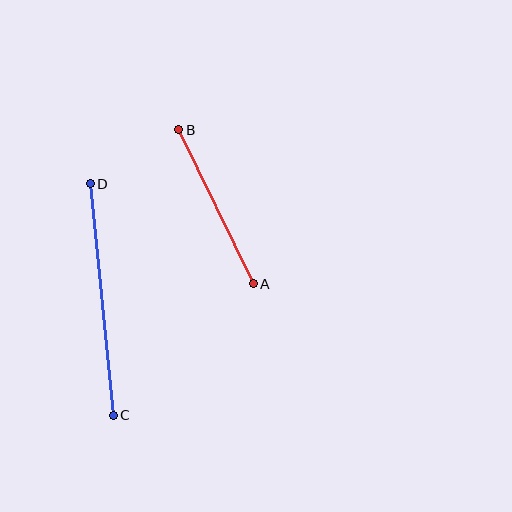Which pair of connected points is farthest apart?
Points C and D are farthest apart.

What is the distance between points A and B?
The distance is approximately 171 pixels.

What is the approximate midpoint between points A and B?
The midpoint is at approximately (216, 207) pixels.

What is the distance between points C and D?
The distance is approximately 233 pixels.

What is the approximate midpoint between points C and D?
The midpoint is at approximately (102, 299) pixels.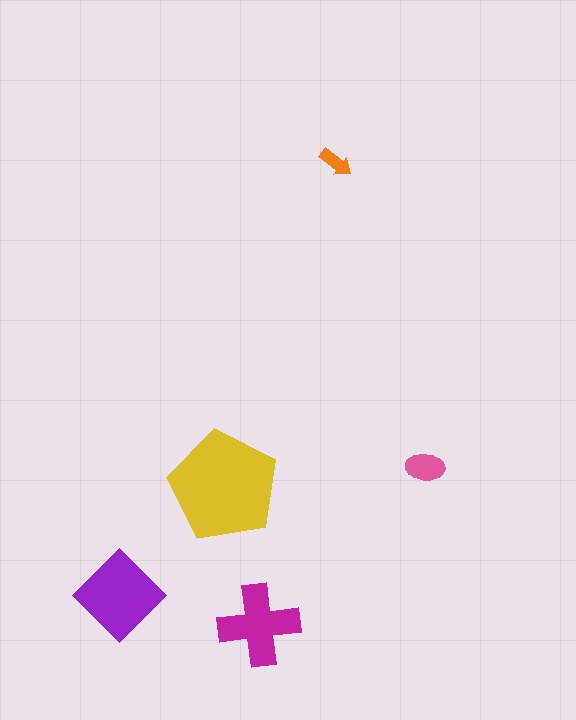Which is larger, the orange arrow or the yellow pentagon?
The yellow pentagon.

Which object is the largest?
The yellow pentagon.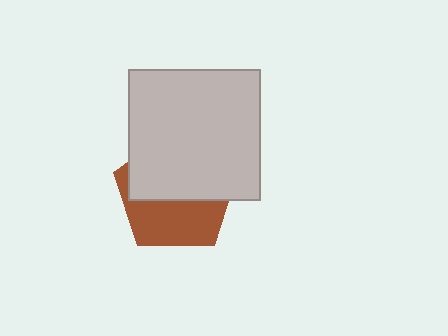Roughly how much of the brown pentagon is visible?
A small part of it is visible (roughly 43%).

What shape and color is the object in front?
The object in front is a light gray square.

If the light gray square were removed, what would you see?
You would see the complete brown pentagon.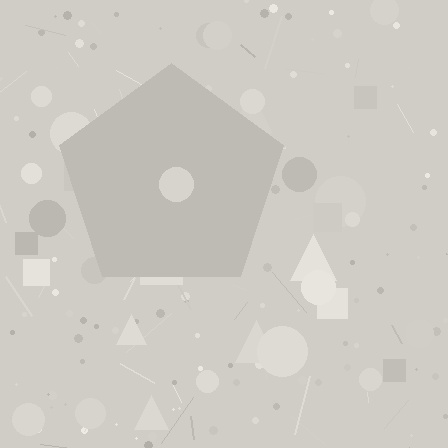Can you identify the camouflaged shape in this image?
The camouflaged shape is a pentagon.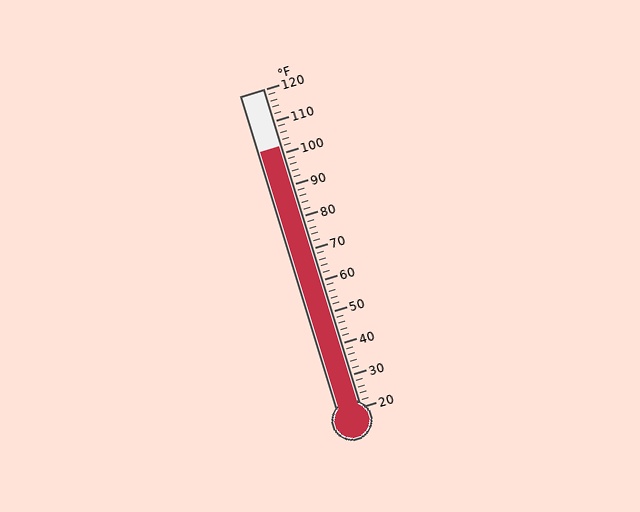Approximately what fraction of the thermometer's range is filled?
The thermometer is filled to approximately 80% of its range.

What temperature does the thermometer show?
The thermometer shows approximately 102°F.